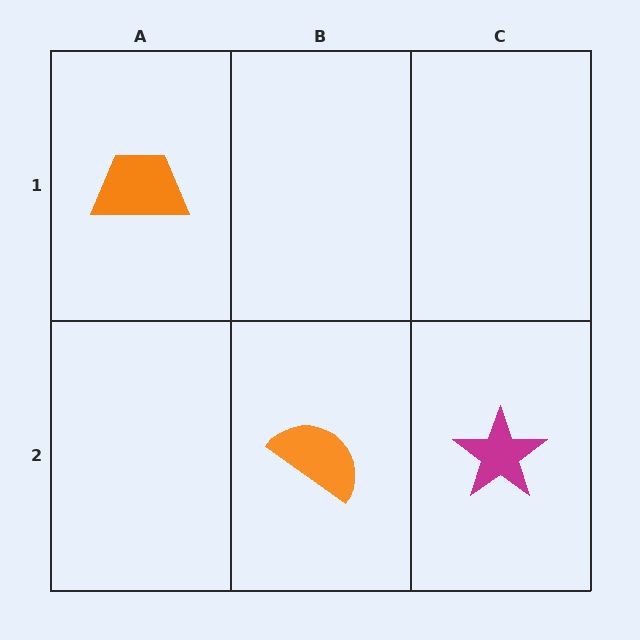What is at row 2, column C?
A magenta star.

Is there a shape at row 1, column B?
No, that cell is empty.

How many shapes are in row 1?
1 shape.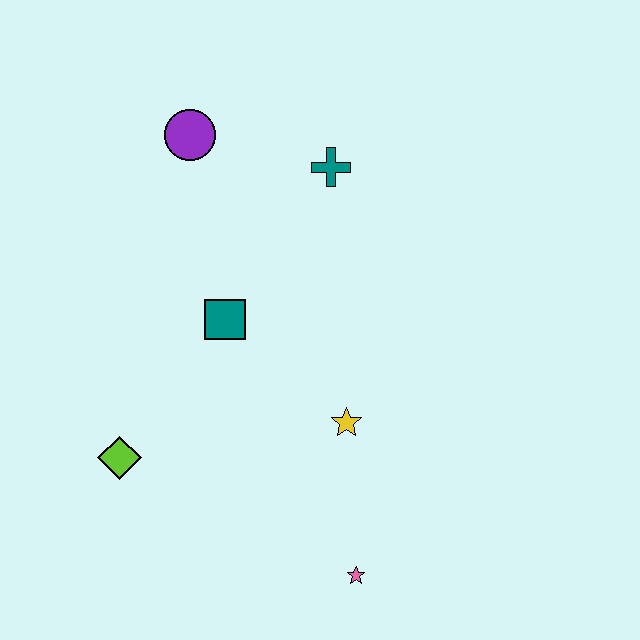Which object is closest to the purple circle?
The teal cross is closest to the purple circle.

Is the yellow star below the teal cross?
Yes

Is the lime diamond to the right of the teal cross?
No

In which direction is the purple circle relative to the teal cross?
The purple circle is to the left of the teal cross.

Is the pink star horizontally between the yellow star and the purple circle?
No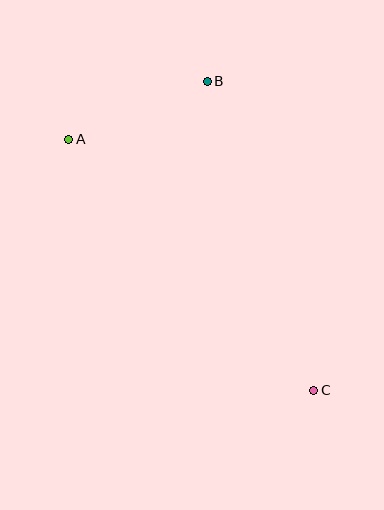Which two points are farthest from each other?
Points A and C are farthest from each other.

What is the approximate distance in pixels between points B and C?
The distance between B and C is approximately 327 pixels.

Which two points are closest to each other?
Points A and B are closest to each other.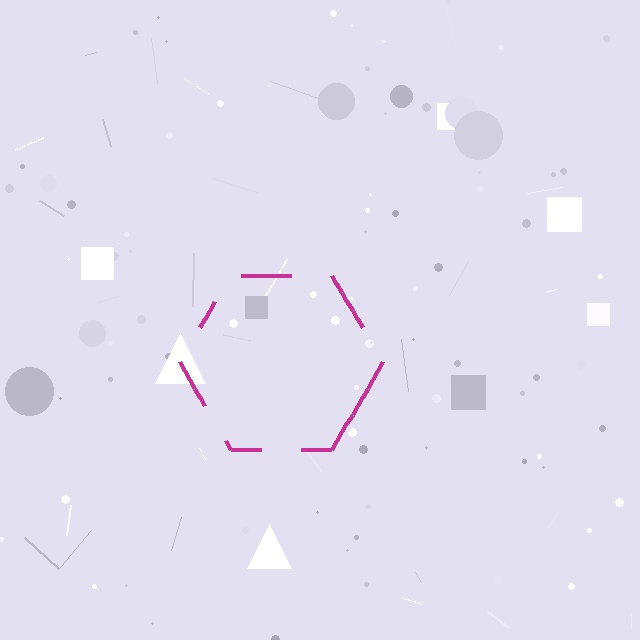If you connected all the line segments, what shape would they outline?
They would outline a hexagon.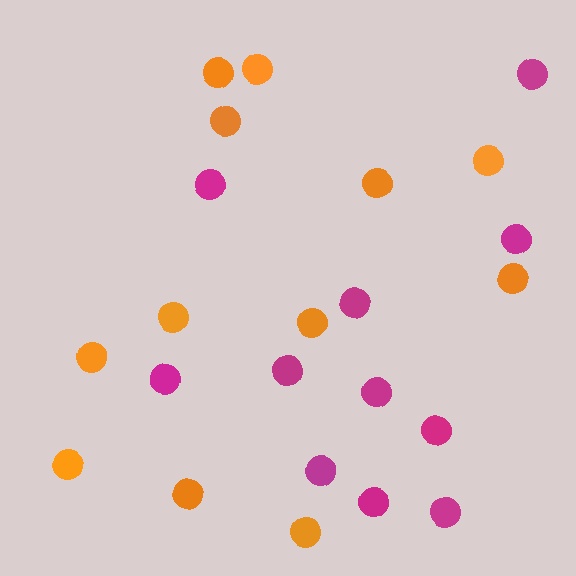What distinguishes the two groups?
There are 2 groups: one group of magenta circles (11) and one group of orange circles (12).